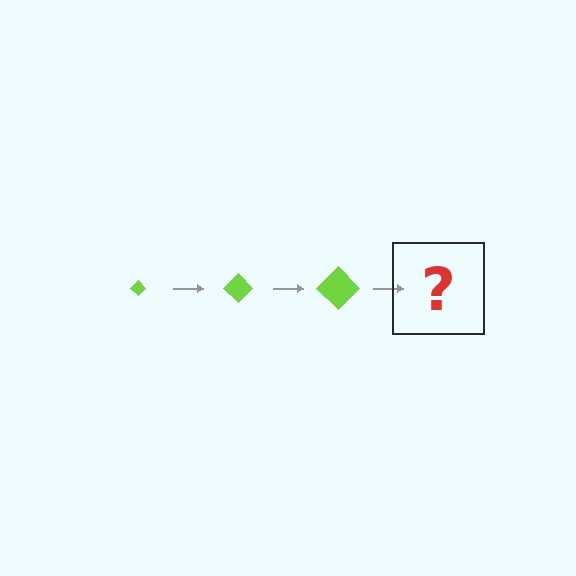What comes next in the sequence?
The next element should be a lime diamond, larger than the previous one.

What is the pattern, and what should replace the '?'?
The pattern is that the diamond gets progressively larger each step. The '?' should be a lime diamond, larger than the previous one.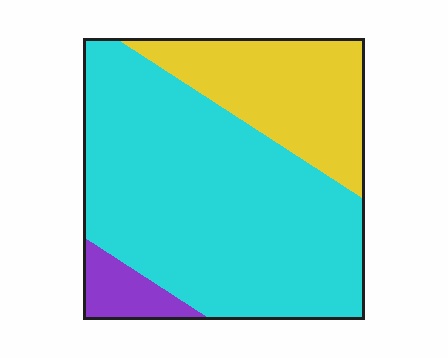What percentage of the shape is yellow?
Yellow covers 25% of the shape.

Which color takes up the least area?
Purple, at roughly 5%.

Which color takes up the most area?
Cyan, at roughly 70%.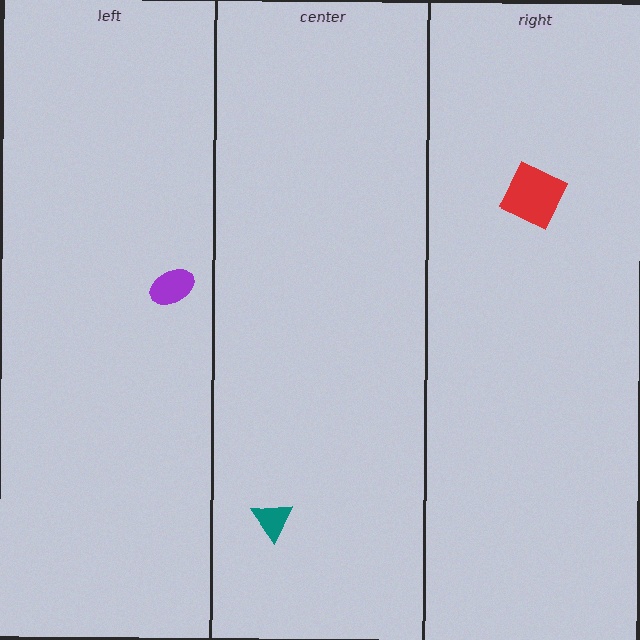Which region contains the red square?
The right region.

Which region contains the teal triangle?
The center region.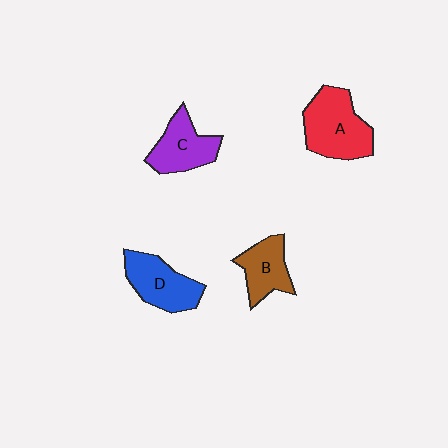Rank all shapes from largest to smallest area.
From largest to smallest: A (red), D (blue), C (purple), B (brown).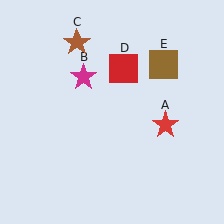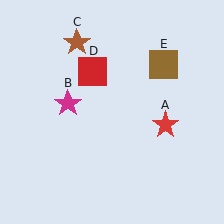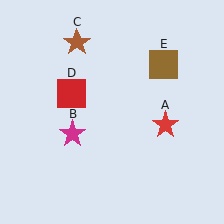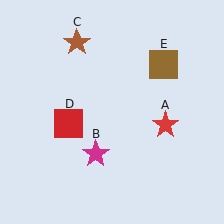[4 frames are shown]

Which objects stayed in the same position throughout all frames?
Red star (object A) and brown star (object C) and brown square (object E) remained stationary.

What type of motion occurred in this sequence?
The magenta star (object B), red square (object D) rotated counterclockwise around the center of the scene.